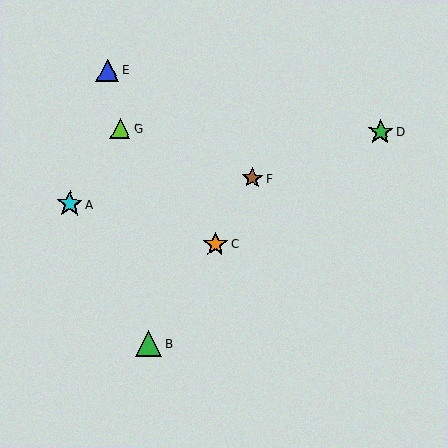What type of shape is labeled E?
Shape E is a blue triangle.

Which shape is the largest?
The green triangle (labeled B) is the largest.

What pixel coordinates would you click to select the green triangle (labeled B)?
Click at (148, 344) to select the green triangle B.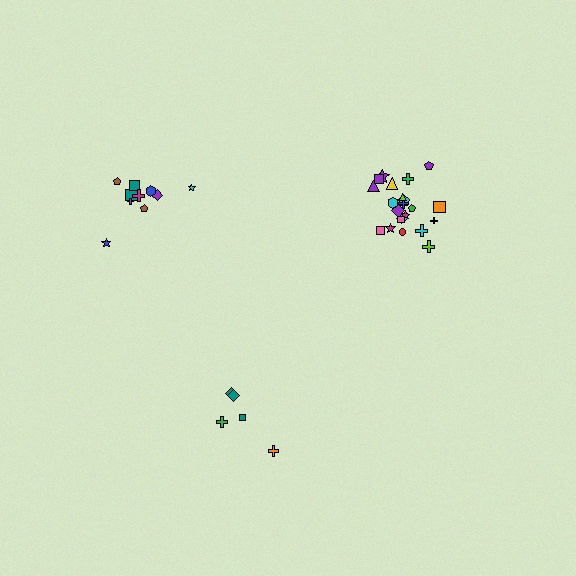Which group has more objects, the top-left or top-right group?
The top-right group.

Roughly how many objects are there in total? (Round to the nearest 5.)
Roughly 35 objects in total.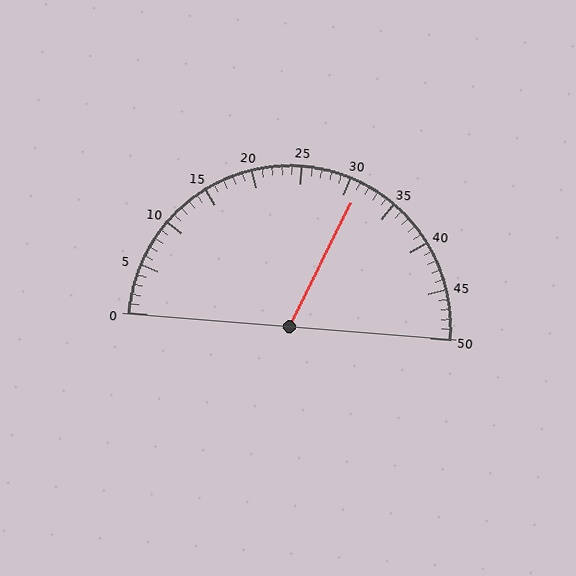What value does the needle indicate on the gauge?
The needle indicates approximately 31.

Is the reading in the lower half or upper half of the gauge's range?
The reading is in the upper half of the range (0 to 50).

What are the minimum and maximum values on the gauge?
The gauge ranges from 0 to 50.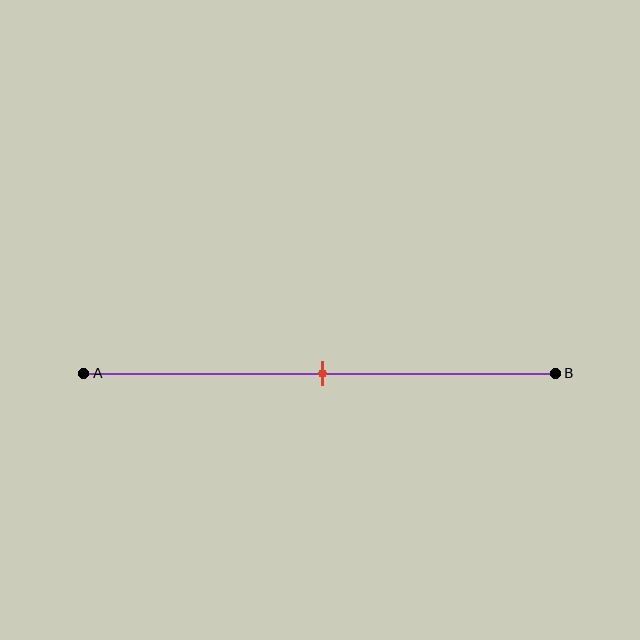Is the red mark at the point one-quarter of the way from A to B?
No, the mark is at about 50% from A, not at the 25% one-quarter point.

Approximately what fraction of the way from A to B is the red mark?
The red mark is approximately 50% of the way from A to B.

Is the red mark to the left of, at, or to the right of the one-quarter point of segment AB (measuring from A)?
The red mark is to the right of the one-quarter point of segment AB.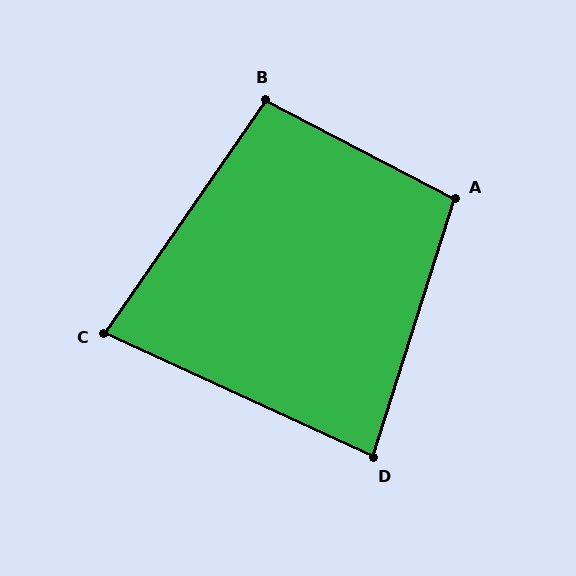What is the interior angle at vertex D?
Approximately 83 degrees (acute).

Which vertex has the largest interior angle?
A, at approximately 100 degrees.